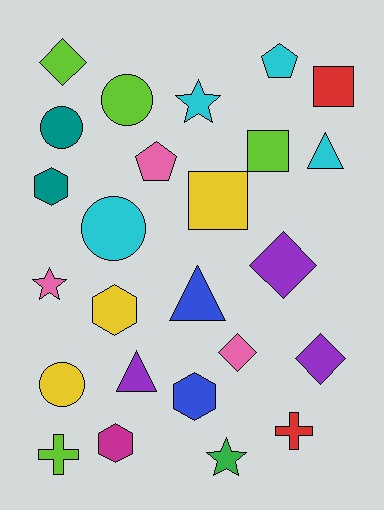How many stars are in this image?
There are 3 stars.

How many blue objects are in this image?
There are 2 blue objects.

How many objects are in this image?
There are 25 objects.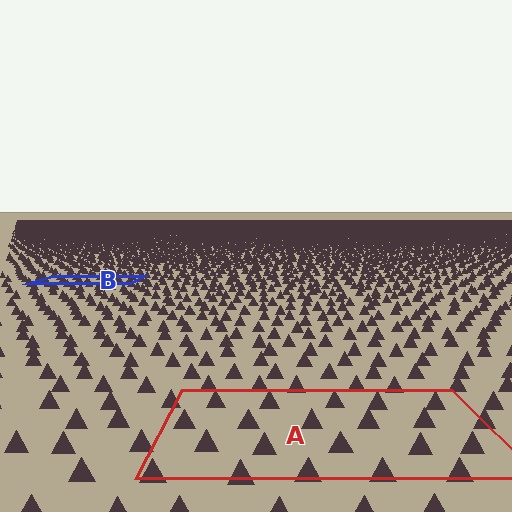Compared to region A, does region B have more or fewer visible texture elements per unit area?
Region B has more texture elements per unit area — they are packed more densely because it is farther away.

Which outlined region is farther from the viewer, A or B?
Region B is farther from the viewer — the texture elements inside it appear smaller and more densely packed.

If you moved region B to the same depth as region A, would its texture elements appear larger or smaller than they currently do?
They would appear larger. At a closer depth, the same texture elements are projected at a bigger on-screen size.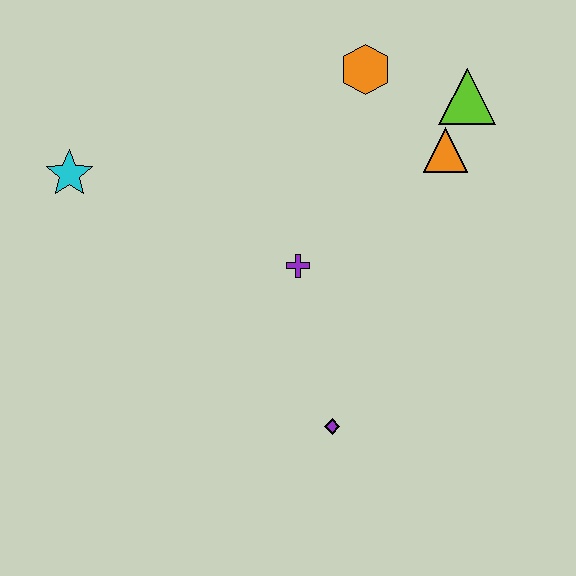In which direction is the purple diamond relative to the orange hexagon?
The purple diamond is below the orange hexagon.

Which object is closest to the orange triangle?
The lime triangle is closest to the orange triangle.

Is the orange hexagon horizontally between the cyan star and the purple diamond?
No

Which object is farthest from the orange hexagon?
The purple diamond is farthest from the orange hexagon.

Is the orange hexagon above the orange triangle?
Yes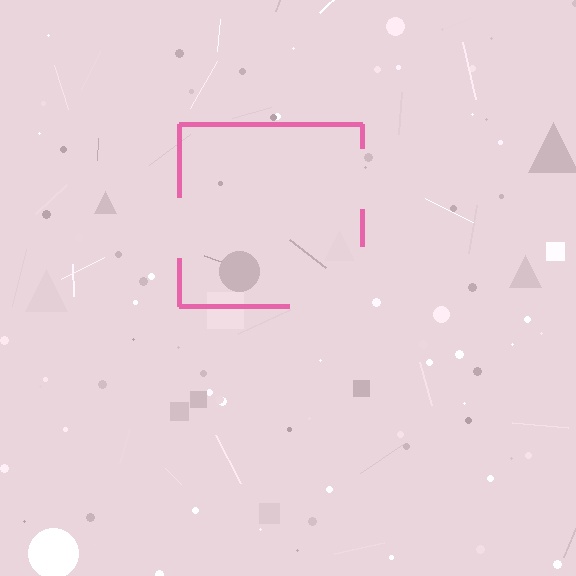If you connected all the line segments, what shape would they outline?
They would outline a square.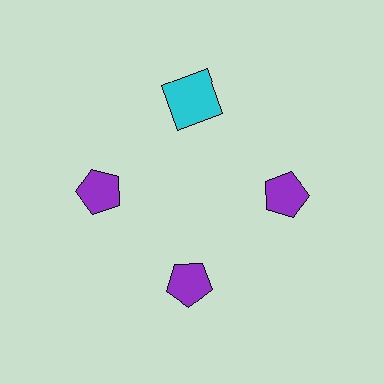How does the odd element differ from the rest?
It differs in both color (cyan instead of purple) and shape (square instead of pentagon).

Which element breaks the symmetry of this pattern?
The cyan square at roughly the 12 o'clock position breaks the symmetry. All other shapes are purple pentagons.